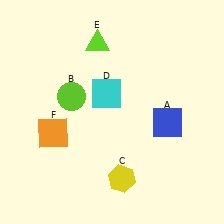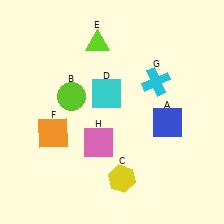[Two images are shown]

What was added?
A cyan cross (G), a pink square (H) were added in Image 2.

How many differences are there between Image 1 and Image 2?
There are 2 differences between the two images.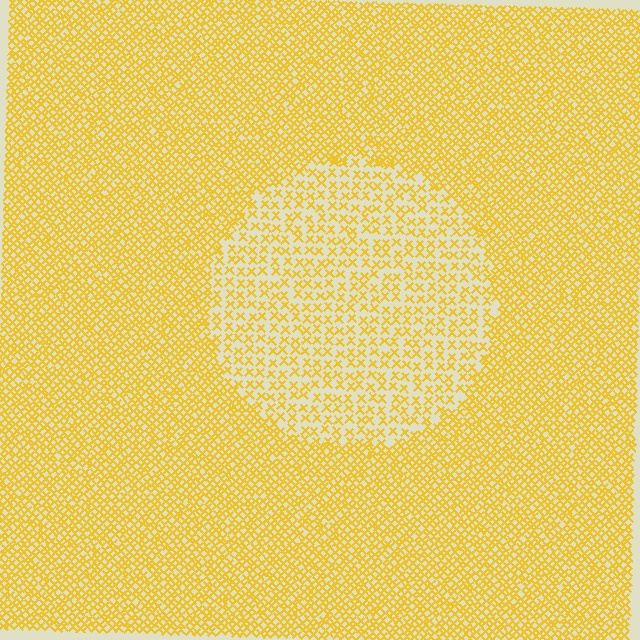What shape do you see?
I see a circle.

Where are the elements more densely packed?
The elements are more densely packed outside the circle boundary.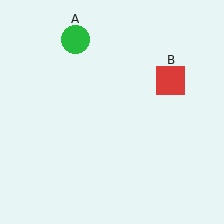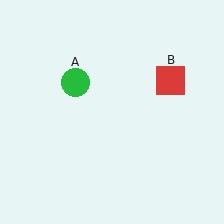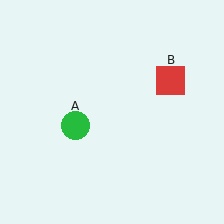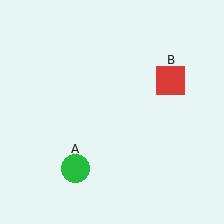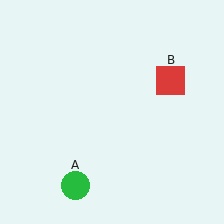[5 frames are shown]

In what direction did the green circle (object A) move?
The green circle (object A) moved down.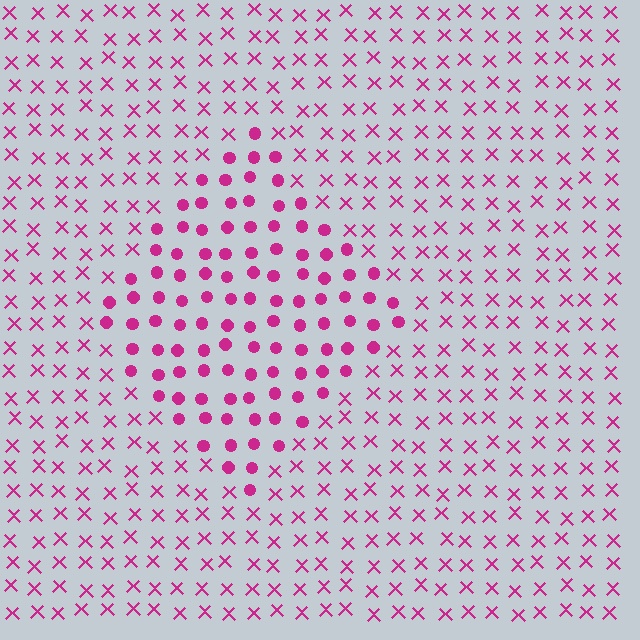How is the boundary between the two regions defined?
The boundary is defined by a change in element shape: circles inside vs. X marks outside. All elements share the same color and spacing.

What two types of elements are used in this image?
The image uses circles inside the diamond region and X marks outside it.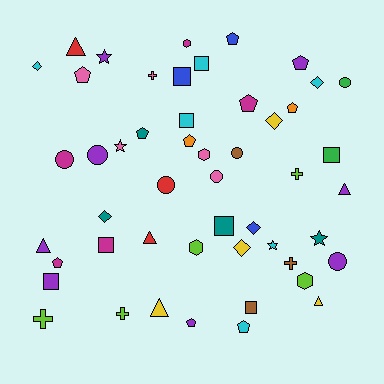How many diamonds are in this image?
There are 6 diamonds.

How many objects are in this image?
There are 50 objects.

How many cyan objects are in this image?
There are 6 cyan objects.